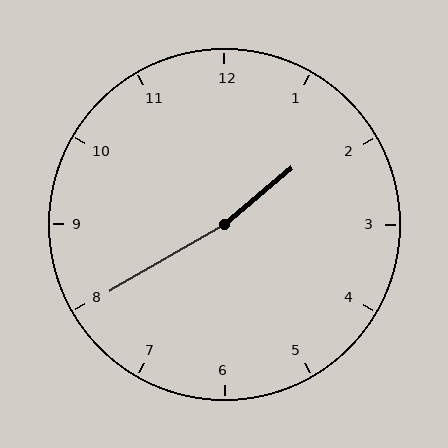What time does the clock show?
1:40.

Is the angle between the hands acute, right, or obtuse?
It is obtuse.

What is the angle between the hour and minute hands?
Approximately 170 degrees.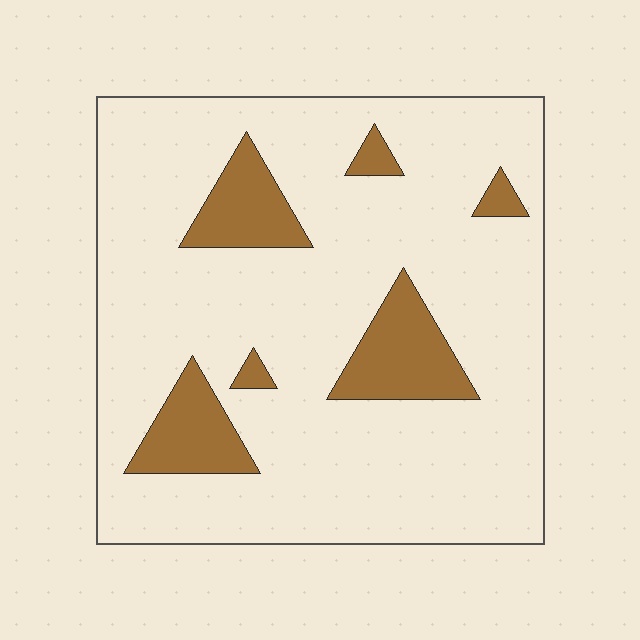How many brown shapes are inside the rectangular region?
6.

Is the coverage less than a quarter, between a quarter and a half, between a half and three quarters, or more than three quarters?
Less than a quarter.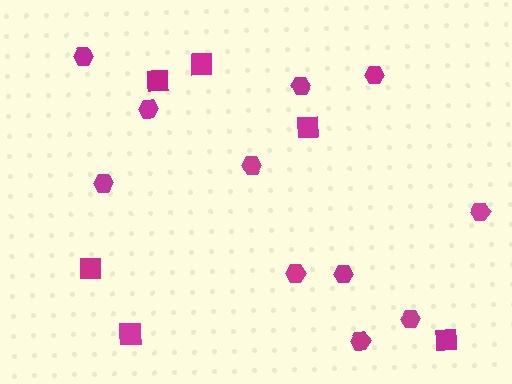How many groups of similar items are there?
There are 2 groups: one group of hexagons (11) and one group of squares (6).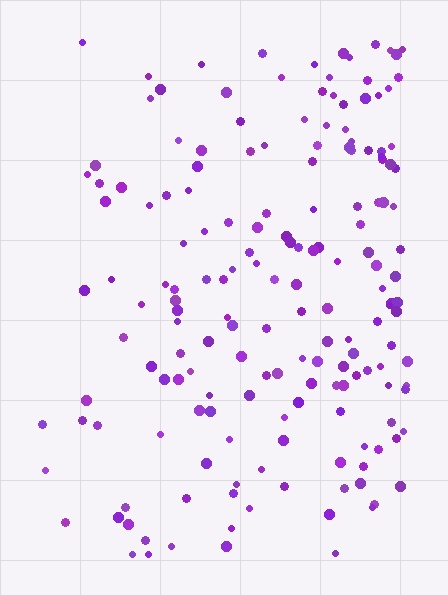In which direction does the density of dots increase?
From left to right, with the right side densest.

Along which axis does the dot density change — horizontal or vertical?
Horizontal.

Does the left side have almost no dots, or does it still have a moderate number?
Still a moderate number, just noticeably fewer than the right.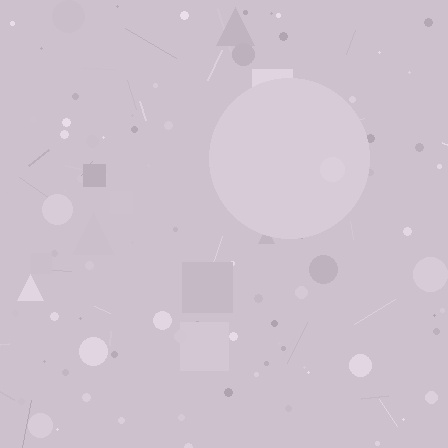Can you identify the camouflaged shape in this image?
The camouflaged shape is a circle.